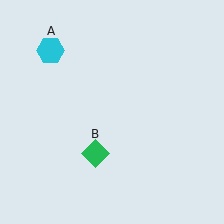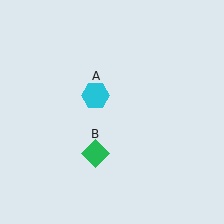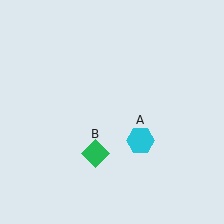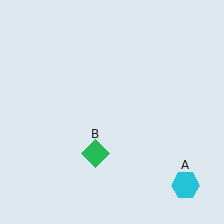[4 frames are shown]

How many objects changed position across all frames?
1 object changed position: cyan hexagon (object A).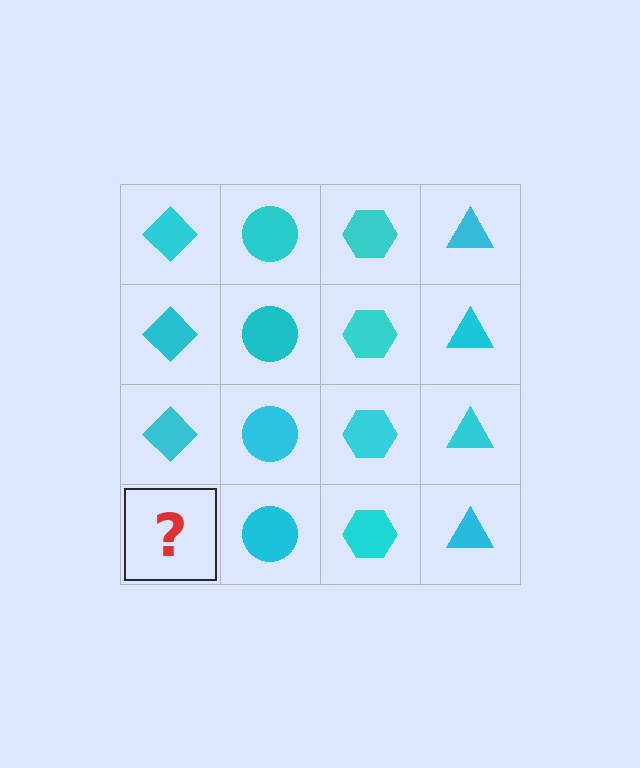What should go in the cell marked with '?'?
The missing cell should contain a cyan diamond.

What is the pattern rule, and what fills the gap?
The rule is that each column has a consistent shape. The gap should be filled with a cyan diamond.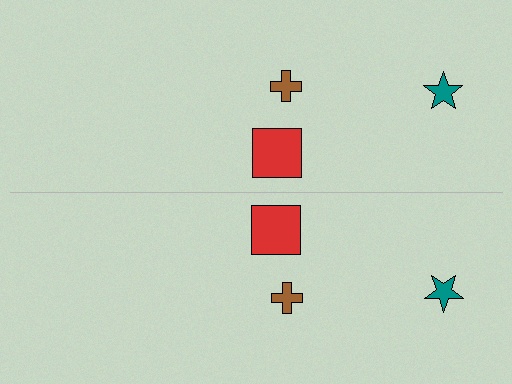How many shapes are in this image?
There are 6 shapes in this image.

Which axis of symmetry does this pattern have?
The pattern has a horizontal axis of symmetry running through the center of the image.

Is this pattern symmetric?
Yes, this pattern has bilateral (reflection) symmetry.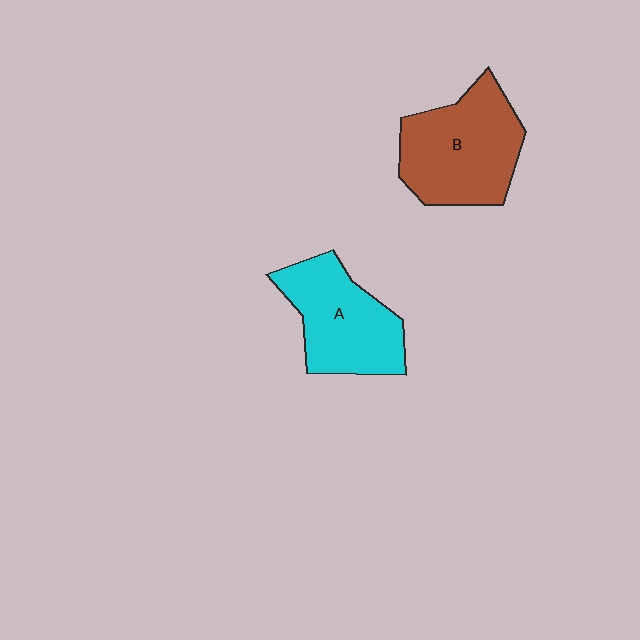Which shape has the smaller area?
Shape A (cyan).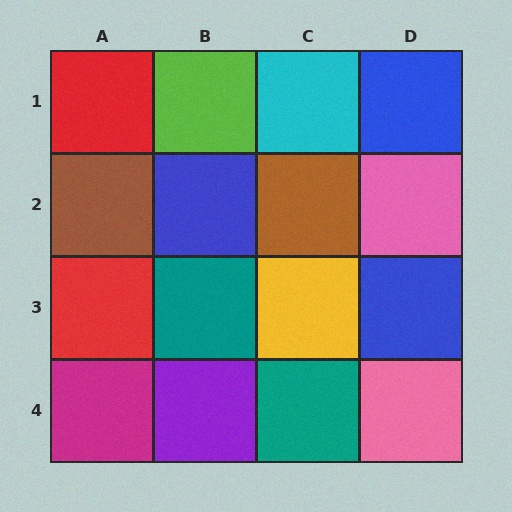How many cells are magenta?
1 cell is magenta.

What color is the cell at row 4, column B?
Purple.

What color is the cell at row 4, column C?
Teal.